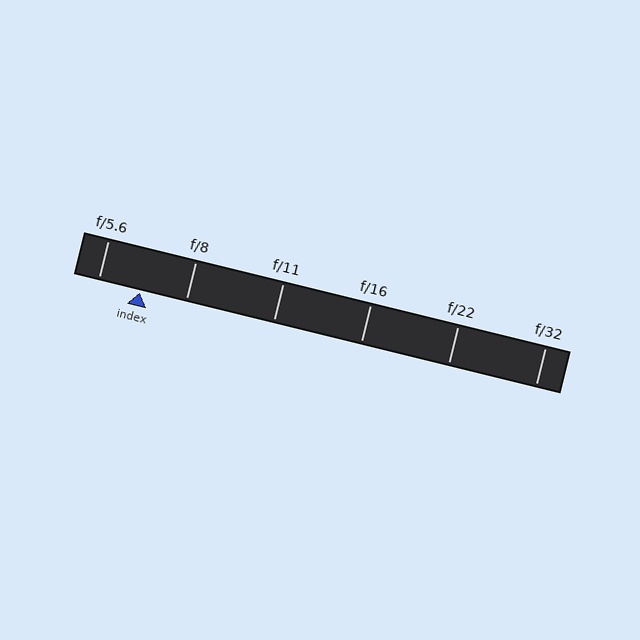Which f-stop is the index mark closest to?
The index mark is closest to f/5.6.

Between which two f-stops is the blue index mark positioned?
The index mark is between f/5.6 and f/8.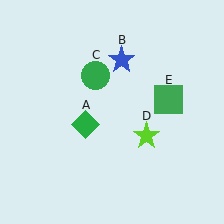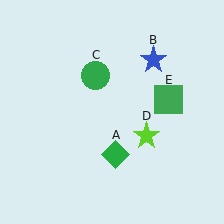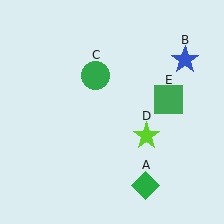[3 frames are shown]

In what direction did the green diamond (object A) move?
The green diamond (object A) moved down and to the right.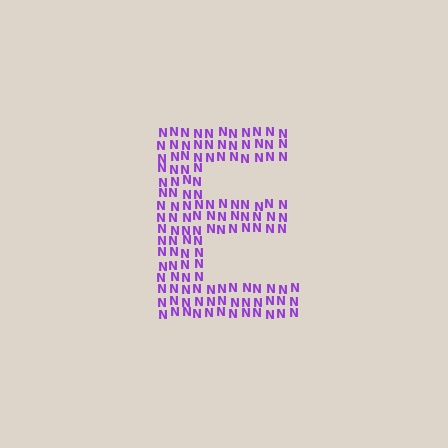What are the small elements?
The small elements are letter N's.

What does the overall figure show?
The overall figure shows the letter E.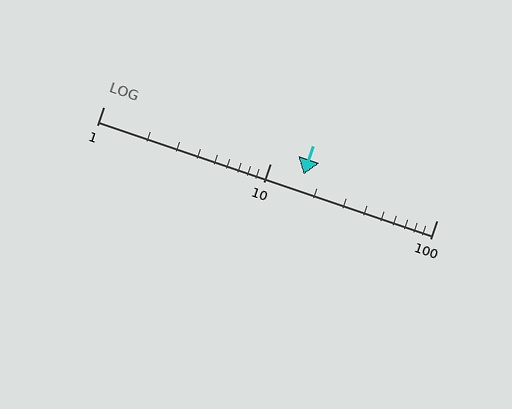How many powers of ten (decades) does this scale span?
The scale spans 2 decades, from 1 to 100.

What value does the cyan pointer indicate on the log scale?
The pointer indicates approximately 16.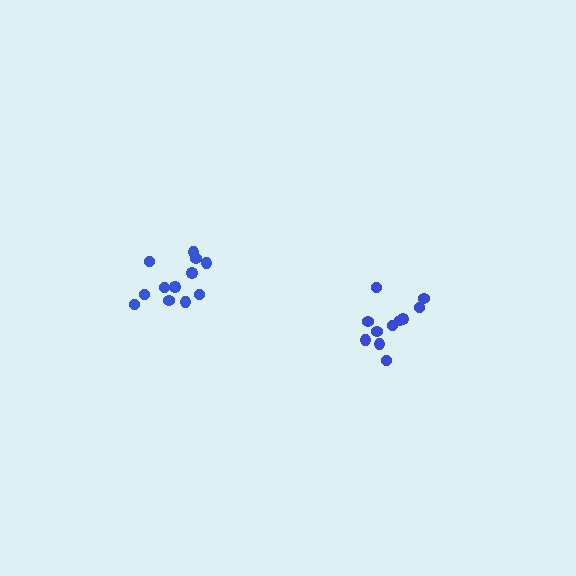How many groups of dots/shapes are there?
There are 2 groups.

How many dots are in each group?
Group 1: 11 dots, Group 2: 12 dots (23 total).